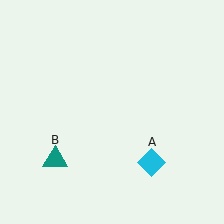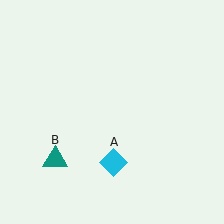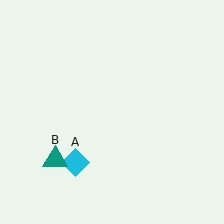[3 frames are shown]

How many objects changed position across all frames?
1 object changed position: cyan diamond (object A).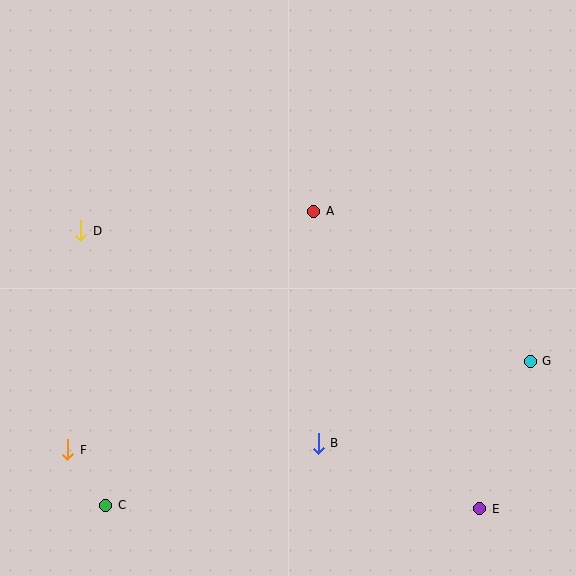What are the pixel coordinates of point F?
Point F is at (68, 450).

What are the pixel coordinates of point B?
Point B is at (318, 443).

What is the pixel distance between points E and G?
The distance between E and G is 156 pixels.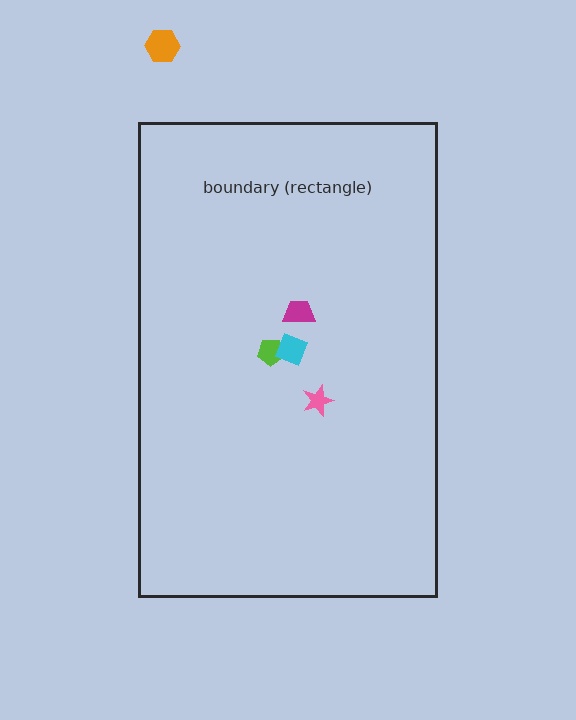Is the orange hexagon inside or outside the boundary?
Outside.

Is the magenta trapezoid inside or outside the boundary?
Inside.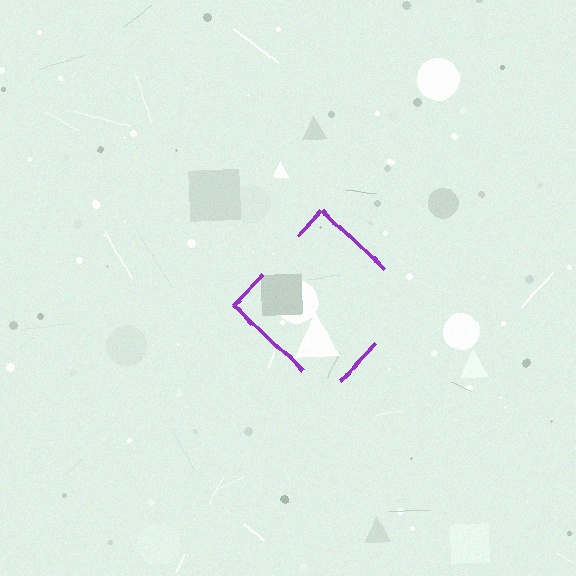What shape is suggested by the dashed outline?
The dashed outline suggests a diamond.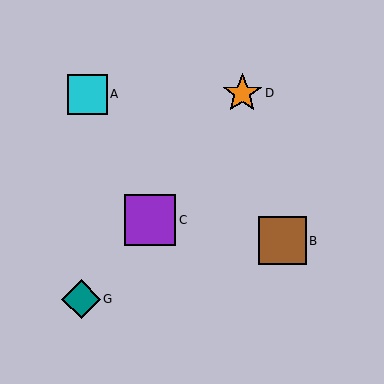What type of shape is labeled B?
Shape B is a brown square.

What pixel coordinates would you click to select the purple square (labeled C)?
Click at (150, 220) to select the purple square C.